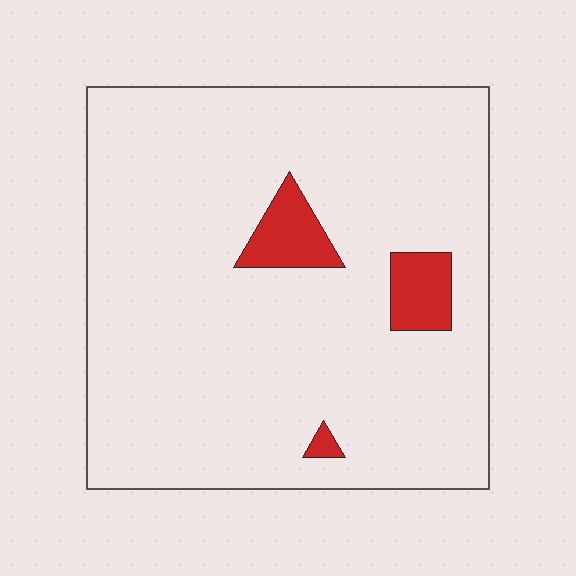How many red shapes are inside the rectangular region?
3.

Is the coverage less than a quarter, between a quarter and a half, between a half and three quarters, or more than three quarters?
Less than a quarter.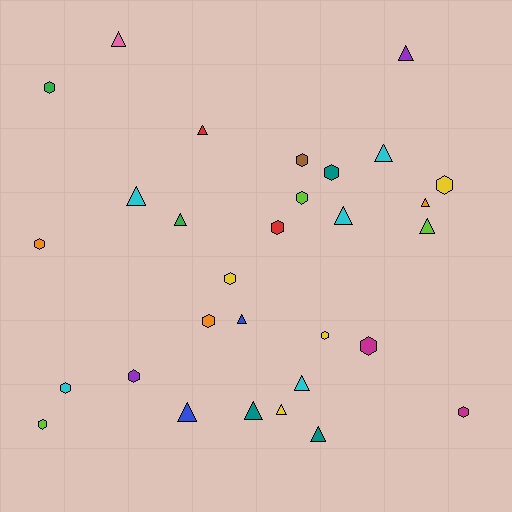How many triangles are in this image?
There are 15 triangles.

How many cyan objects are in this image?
There are 5 cyan objects.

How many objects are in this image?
There are 30 objects.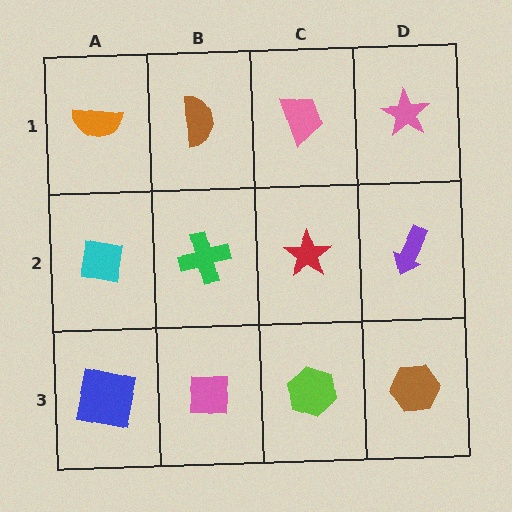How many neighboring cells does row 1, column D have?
2.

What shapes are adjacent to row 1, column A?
A cyan square (row 2, column A), a brown semicircle (row 1, column B).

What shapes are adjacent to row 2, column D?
A pink star (row 1, column D), a brown hexagon (row 3, column D), a red star (row 2, column C).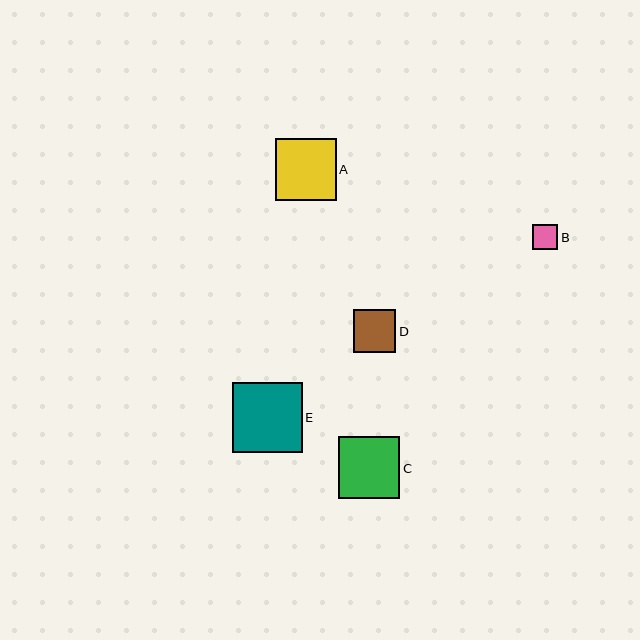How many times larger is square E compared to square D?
Square E is approximately 1.6 times the size of square D.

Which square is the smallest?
Square B is the smallest with a size of approximately 25 pixels.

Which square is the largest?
Square E is the largest with a size of approximately 70 pixels.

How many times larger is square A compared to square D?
Square A is approximately 1.4 times the size of square D.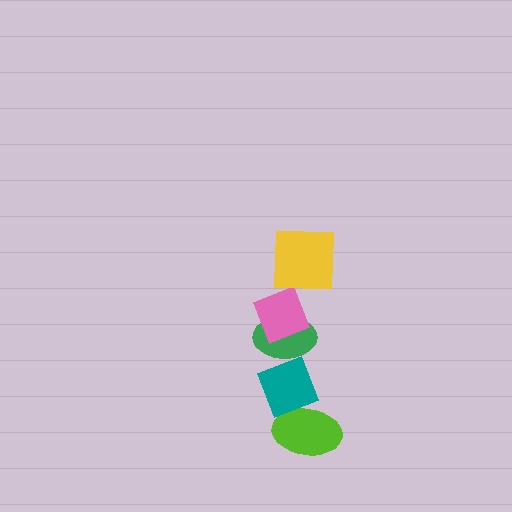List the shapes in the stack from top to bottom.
From top to bottom: the yellow square, the pink diamond, the green ellipse, the teal diamond, the lime ellipse.